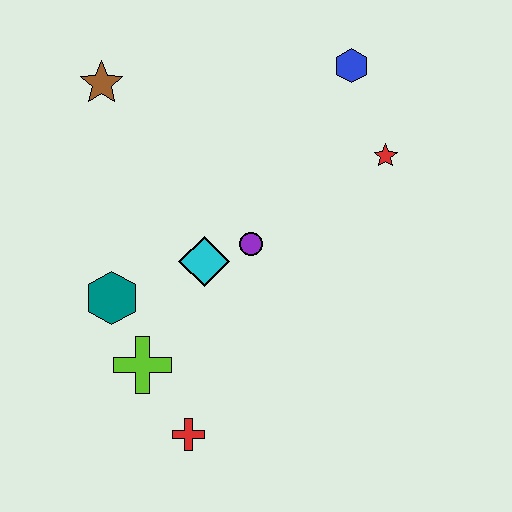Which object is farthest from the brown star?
The red cross is farthest from the brown star.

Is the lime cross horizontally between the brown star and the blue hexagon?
Yes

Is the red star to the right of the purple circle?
Yes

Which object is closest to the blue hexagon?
The red star is closest to the blue hexagon.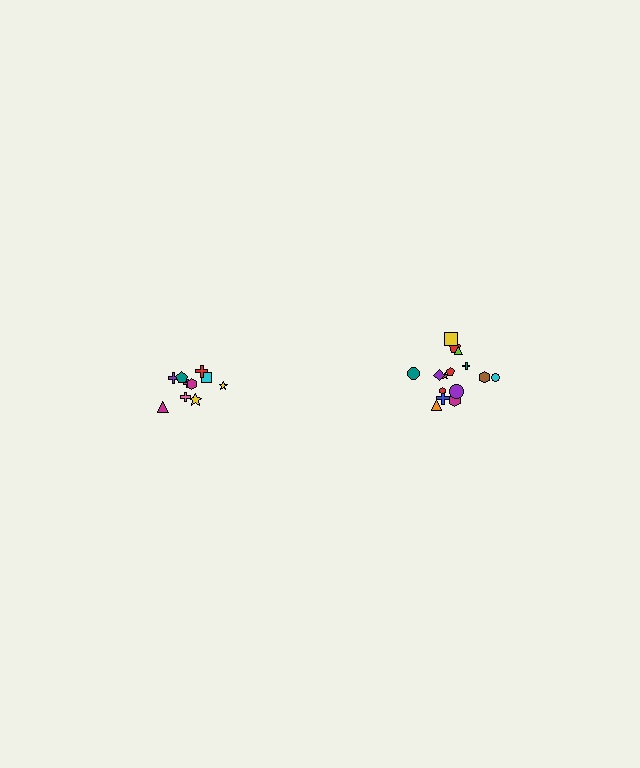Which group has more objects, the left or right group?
The right group.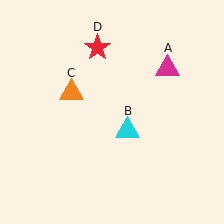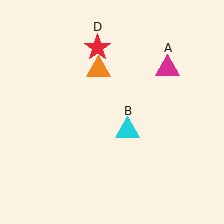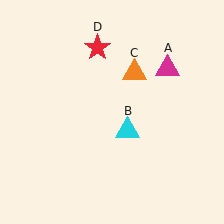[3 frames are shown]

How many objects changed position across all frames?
1 object changed position: orange triangle (object C).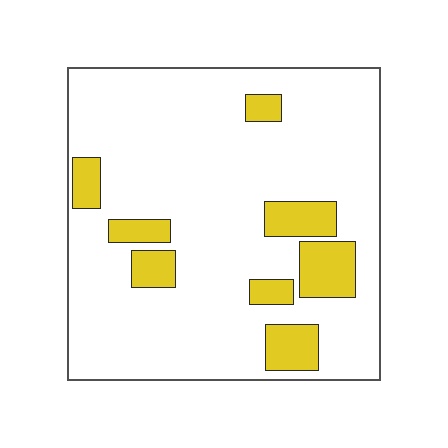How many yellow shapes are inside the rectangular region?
8.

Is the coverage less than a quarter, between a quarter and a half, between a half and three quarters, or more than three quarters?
Less than a quarter.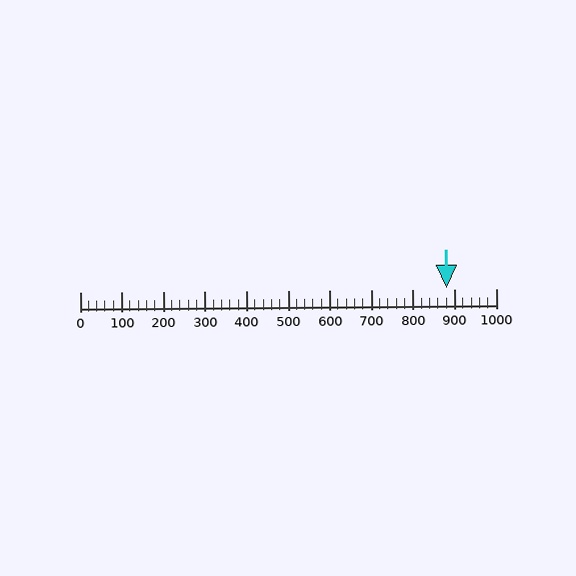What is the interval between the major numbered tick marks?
The major tick marks are spaced 100 units apart.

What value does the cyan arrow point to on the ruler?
The cyan arrow points to approximately 880.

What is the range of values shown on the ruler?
The ruler shows values from 0 to 1000.